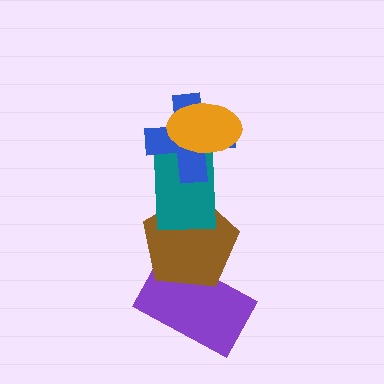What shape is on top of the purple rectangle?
The brown pentagon is on top of the purple rectangle.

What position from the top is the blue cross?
The blue cross is 2nd from the top.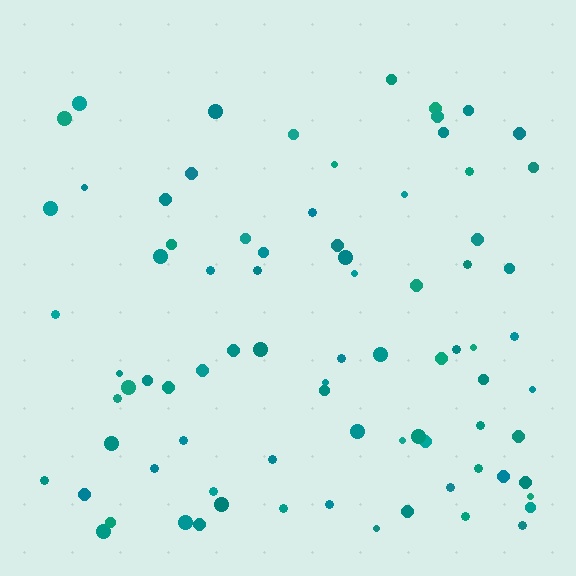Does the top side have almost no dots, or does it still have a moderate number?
Still a moderate number, just noticeably fewer than the bottom.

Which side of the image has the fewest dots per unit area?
The top.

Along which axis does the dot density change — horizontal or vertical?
Vertical.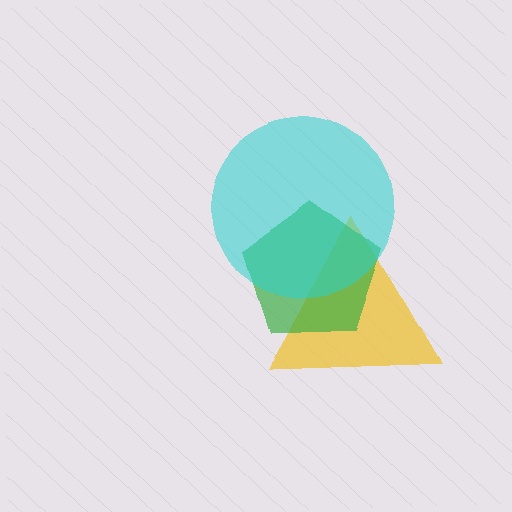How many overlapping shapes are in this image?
There are 3 overlapping shapes in the image.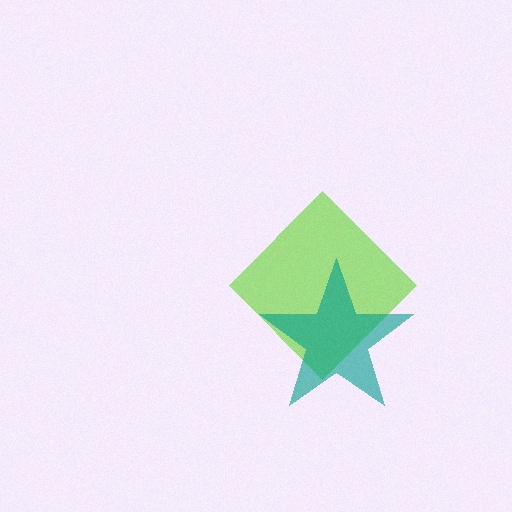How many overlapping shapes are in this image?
There are 2 overlapping shapes in the image.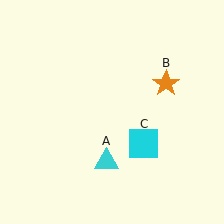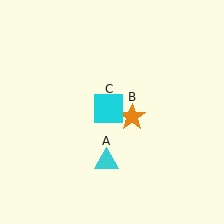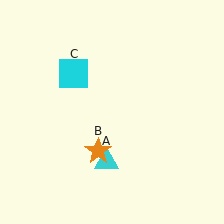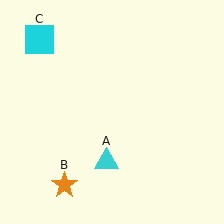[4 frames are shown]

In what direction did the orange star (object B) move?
The orange star (object B) moved down and to the left.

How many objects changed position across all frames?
2 objects changed position: orange star (object B), cyan square (object C).